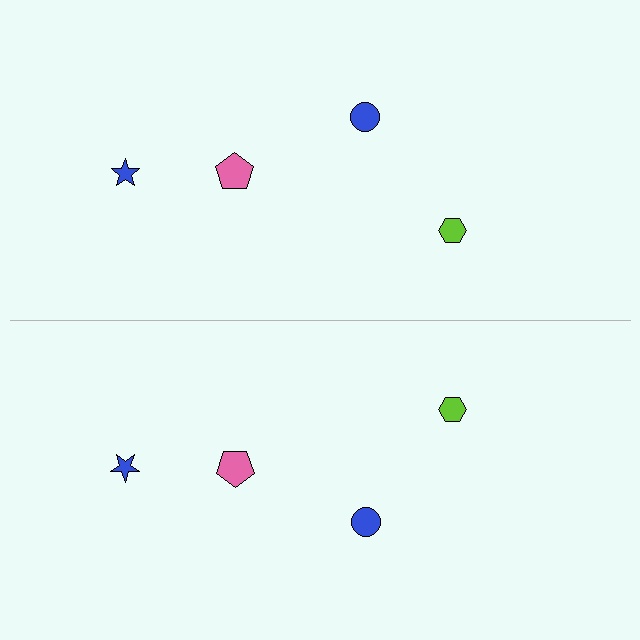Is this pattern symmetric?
Yes, this pattern has bilateral (reflection) symmetry.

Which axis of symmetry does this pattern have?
The pattern has a horizontal axis of symmetry running through the center of the image.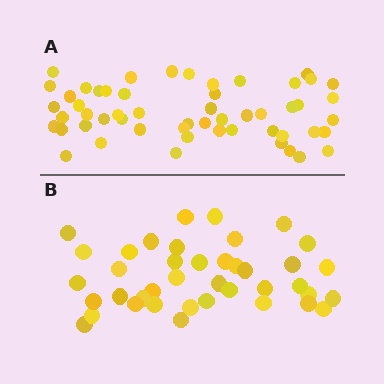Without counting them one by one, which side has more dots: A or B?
Region A (the top region) has more dots.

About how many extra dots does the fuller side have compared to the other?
Region A has approximately 15 more dots than region B.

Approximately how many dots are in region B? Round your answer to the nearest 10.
About 40 dots.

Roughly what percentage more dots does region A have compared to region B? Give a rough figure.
About 35% more.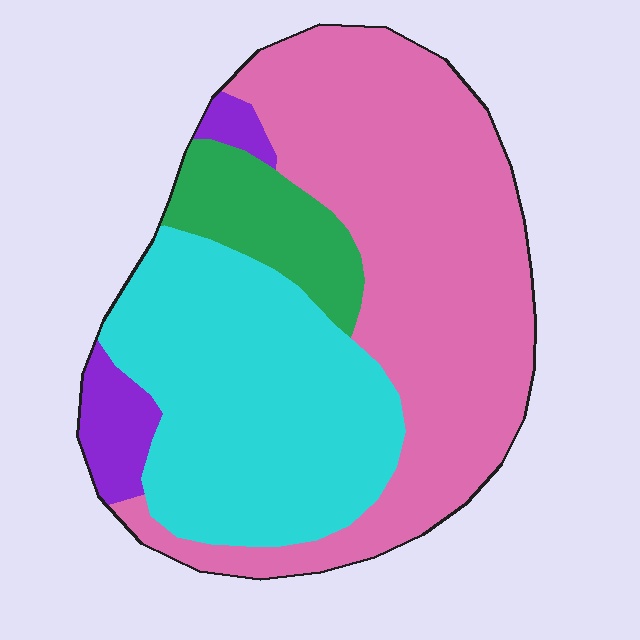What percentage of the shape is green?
Green covers roughly 10% of the shape.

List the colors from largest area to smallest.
From largest to smallest: pink, cyan, green, purple.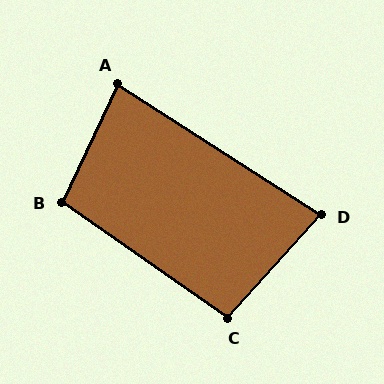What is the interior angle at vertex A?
Approximately 83 degrees (acute).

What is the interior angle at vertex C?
Approximately 97 degrees (obtuse).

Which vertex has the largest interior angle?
B, at approximately 99 degrees.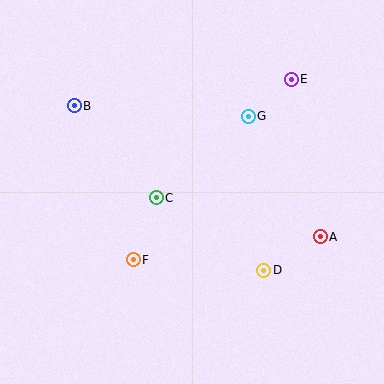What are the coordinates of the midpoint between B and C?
The midpoint between B and C is at (115, 152).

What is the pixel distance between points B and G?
The distance between B and G is 175 pixels.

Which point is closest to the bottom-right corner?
Point A is closest to the bottom-right corner.